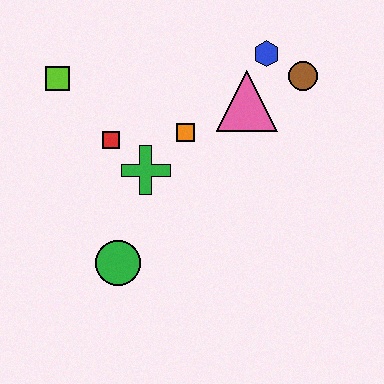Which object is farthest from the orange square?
The green circle is farthest from the orange square.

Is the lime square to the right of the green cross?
No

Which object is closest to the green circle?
The green cross is closest to the green circle.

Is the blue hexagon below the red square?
No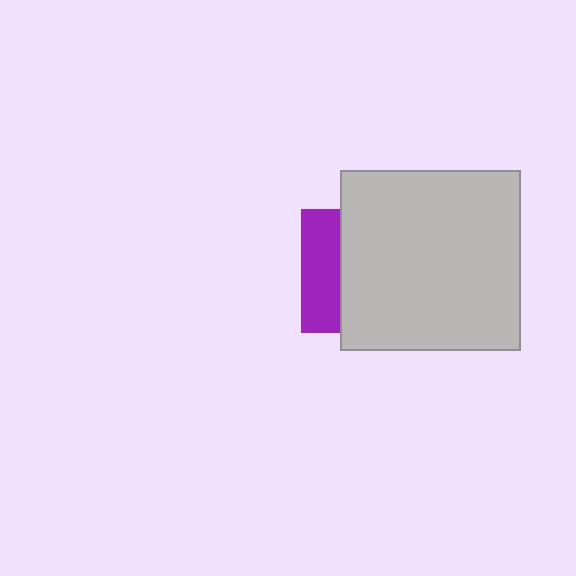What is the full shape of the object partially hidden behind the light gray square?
The partially hidden object is a purple square.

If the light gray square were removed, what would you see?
You would see the complete purple square.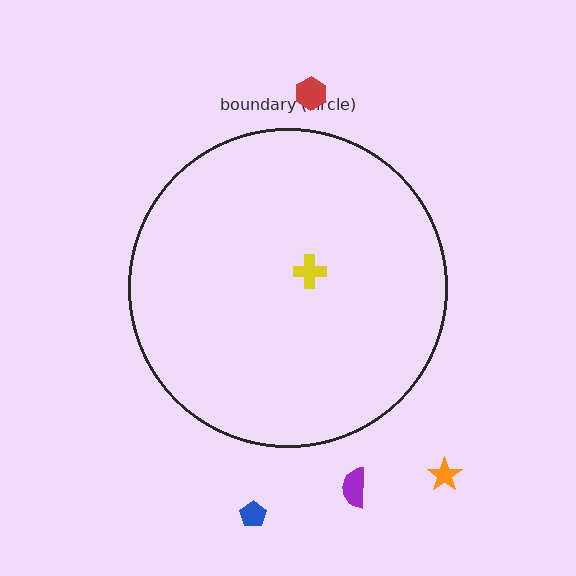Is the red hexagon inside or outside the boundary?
Outside.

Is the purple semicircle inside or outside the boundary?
Outside.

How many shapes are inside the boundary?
1 inside, 4 outside.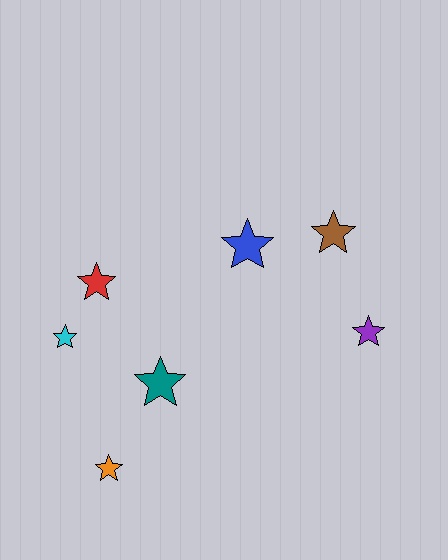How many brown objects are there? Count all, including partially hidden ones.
There is 1 brown object.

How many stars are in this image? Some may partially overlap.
There are 7 stars.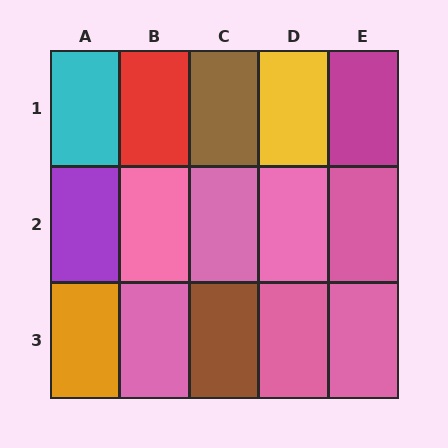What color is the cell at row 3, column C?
Brown.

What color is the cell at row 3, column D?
Pink.